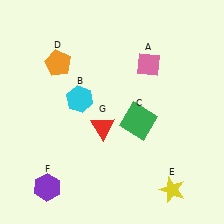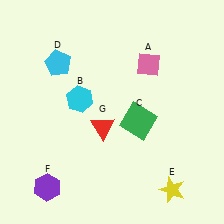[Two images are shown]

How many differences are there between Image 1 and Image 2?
There is 1 difference between the two images.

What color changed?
The pentagon (D) changed from orange in Image 1 to cyan in Image 2.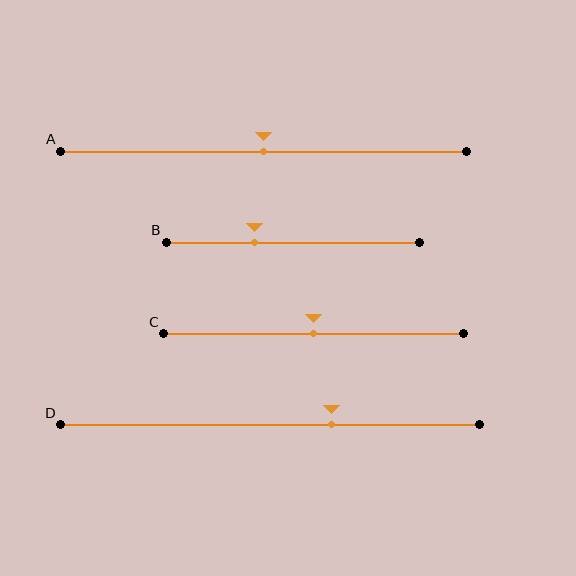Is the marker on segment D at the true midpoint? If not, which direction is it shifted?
No, the marker on segment D is shifted to the right by about 15% of the segment length.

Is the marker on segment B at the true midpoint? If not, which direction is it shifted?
No, the marker on segment B is shifted to the left by about 15% of the segment length.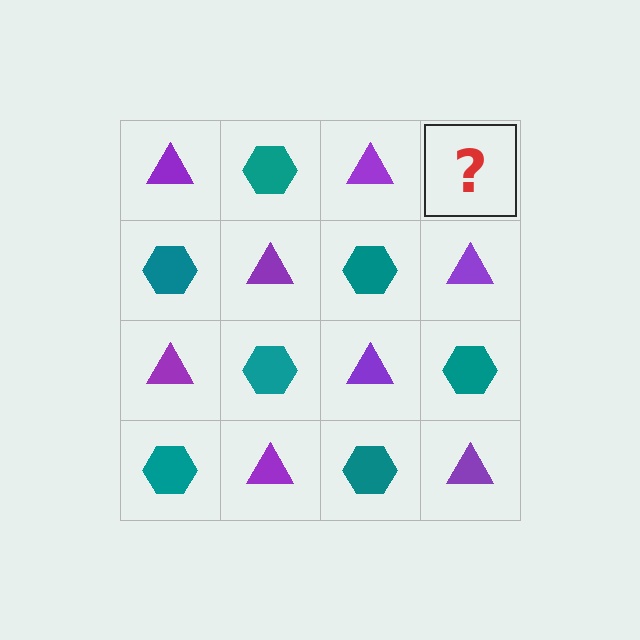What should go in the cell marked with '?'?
The missing cell should contain a teal hexagon.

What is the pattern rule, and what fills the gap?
The rule is that it alternates purple triangle and teal hexagon in a checkerboard pattern. The gap should be filled with a teal hexagon.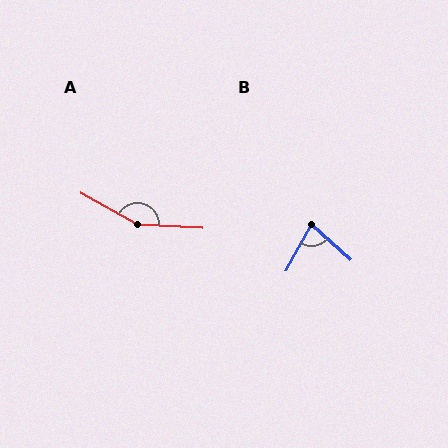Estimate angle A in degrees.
Approximately 154 degrees.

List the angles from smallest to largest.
B (77°), A (154°).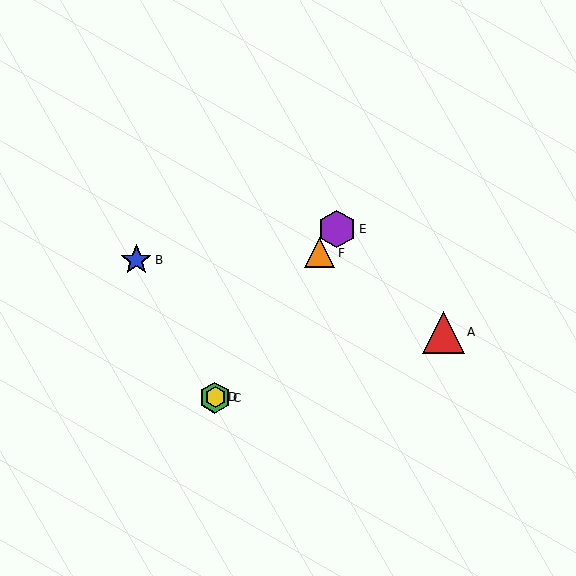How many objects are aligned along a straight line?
4 objects (C, D, E, F) are aligned along a straight line.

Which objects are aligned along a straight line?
Objects C, D, E, F are aligned along a straight line.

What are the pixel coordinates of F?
Object F is at (320, 253).